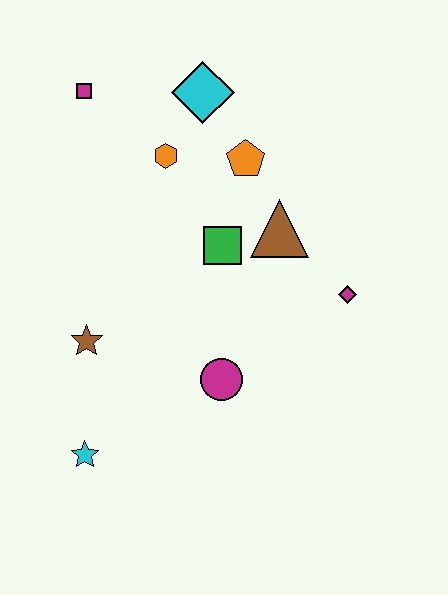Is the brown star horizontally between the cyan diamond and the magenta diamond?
No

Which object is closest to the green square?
The brown triangle is closest to the green square.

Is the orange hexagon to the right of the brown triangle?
No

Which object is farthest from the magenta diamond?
The magenta square is farthest from the magenta diamond.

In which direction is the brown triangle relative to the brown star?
The brown triangle is to the right of the brown star.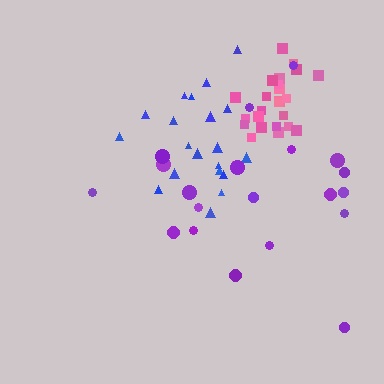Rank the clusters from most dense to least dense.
pink, blue, purple.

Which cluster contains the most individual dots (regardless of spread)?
Pink (25).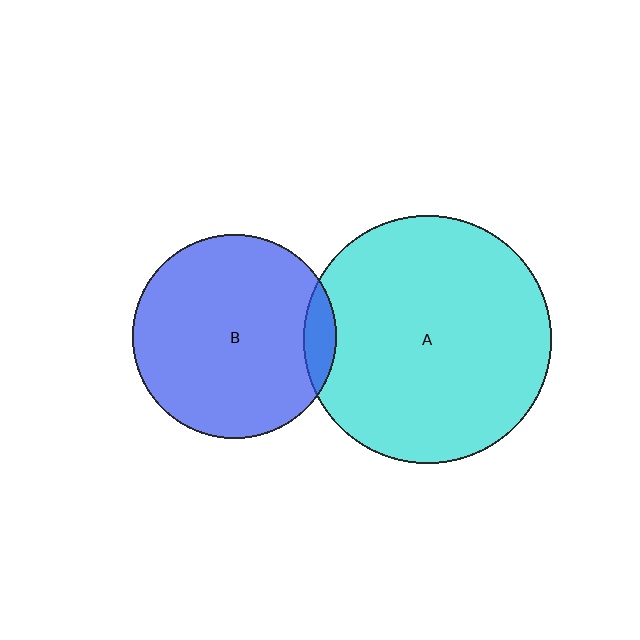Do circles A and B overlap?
Yes.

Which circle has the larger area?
Circle A (cyan).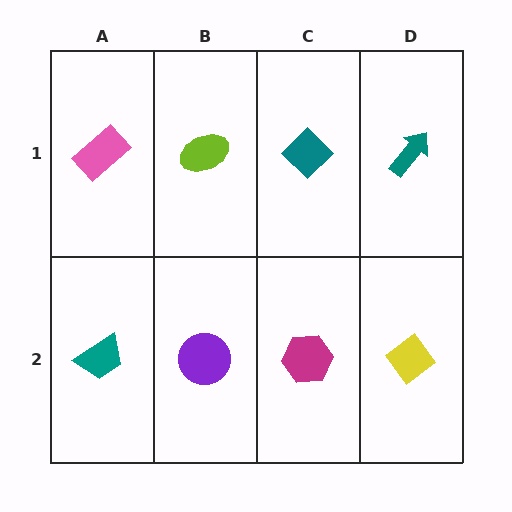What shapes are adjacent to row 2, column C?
A teal diamond (row 1, column C), a purple circle (row 2, column B), a yellow diamond (row 2, column D).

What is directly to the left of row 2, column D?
A magenta hexagon.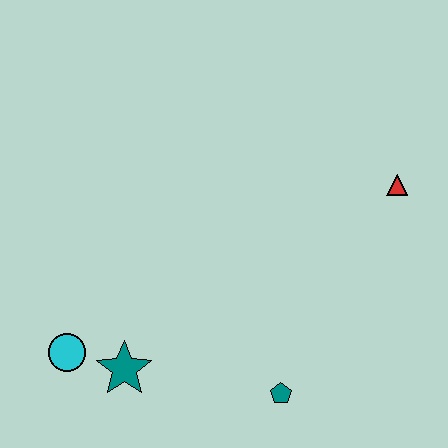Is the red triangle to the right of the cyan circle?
Yes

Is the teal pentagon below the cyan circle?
Yes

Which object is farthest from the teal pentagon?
The red triangle is farthest from the teal pentagon.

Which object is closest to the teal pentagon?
The teal star is closest to the teal pentagon.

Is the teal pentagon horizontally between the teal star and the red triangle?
Yes